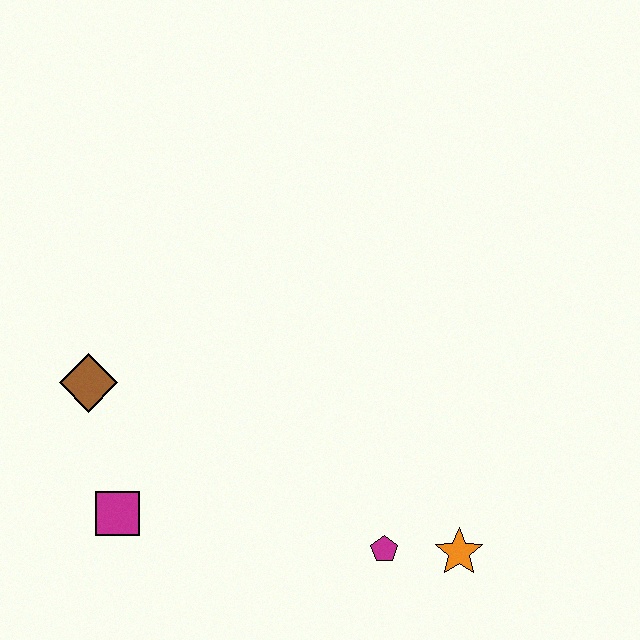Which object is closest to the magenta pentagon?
The orange star is closest to the magenta pentagon.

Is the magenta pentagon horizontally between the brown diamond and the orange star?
Yes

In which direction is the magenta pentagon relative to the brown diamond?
The magenta pentagon is to the right of the brown diamond.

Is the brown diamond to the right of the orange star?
No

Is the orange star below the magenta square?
Yes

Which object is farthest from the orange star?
The brown diamond is farthest from the orange star.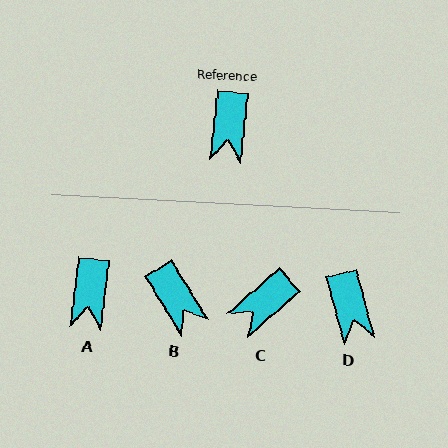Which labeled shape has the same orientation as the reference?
A.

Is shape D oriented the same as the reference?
No, it is off by about 21 degrees.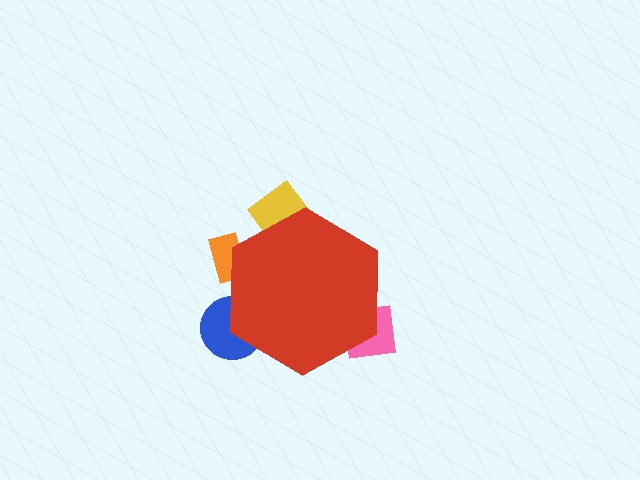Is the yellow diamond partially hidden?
Yes, the yellow diamond is partially hidden behind the red hexagon.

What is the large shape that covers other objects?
A red hexagon.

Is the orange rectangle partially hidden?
Yes, the orange rectangle is partially hidden behind the red hexagon.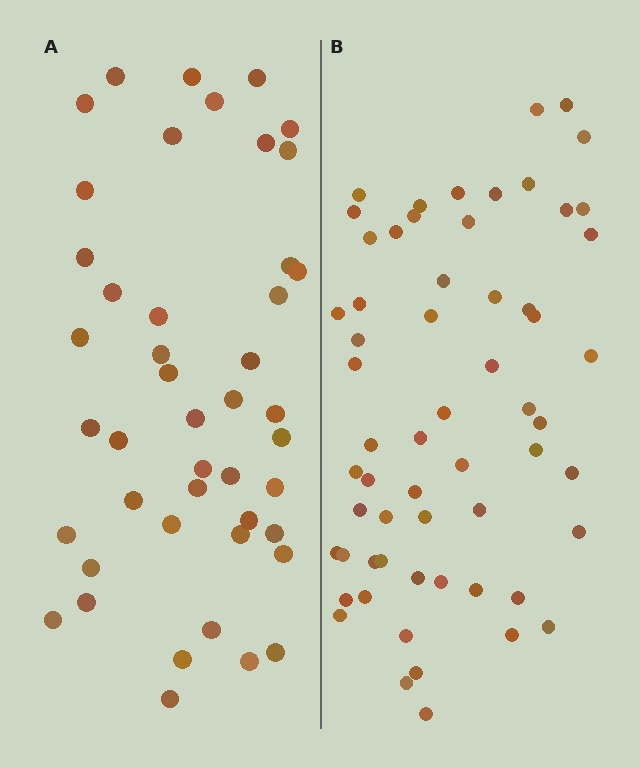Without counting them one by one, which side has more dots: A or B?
Region B (the right region) has more dots.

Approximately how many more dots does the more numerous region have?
Region B has approximately 15 more dots than region A.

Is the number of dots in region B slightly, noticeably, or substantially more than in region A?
Region B has noticeably more, but not dramatically so. The ratio is roughly 1.3 to 1.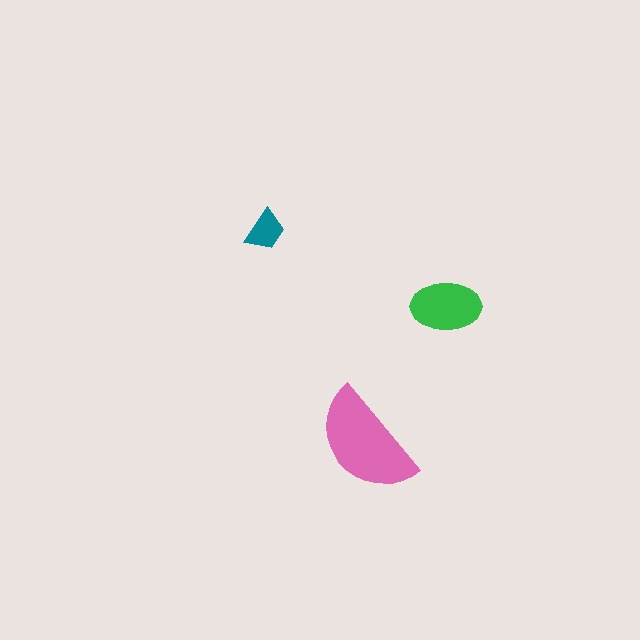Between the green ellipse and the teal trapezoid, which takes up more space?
The green ellipse.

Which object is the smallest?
The teal trapezoid.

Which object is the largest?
The pink semicircle.